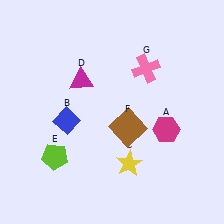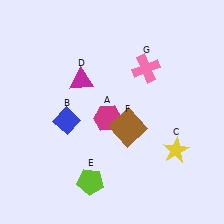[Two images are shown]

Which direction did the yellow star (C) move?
The yellow star (C) moved right.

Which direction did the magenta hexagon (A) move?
The magenta hexagon (A) moved left.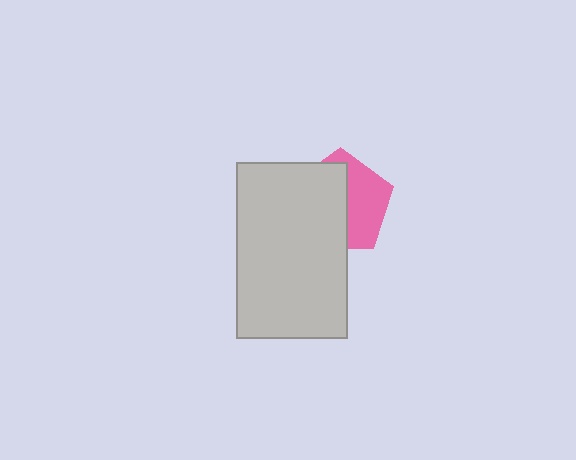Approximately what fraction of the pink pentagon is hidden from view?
Roughly 57% of the pink pentagon is hidden behind the light gray rectangle.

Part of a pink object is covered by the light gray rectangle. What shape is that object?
It is a pentagon.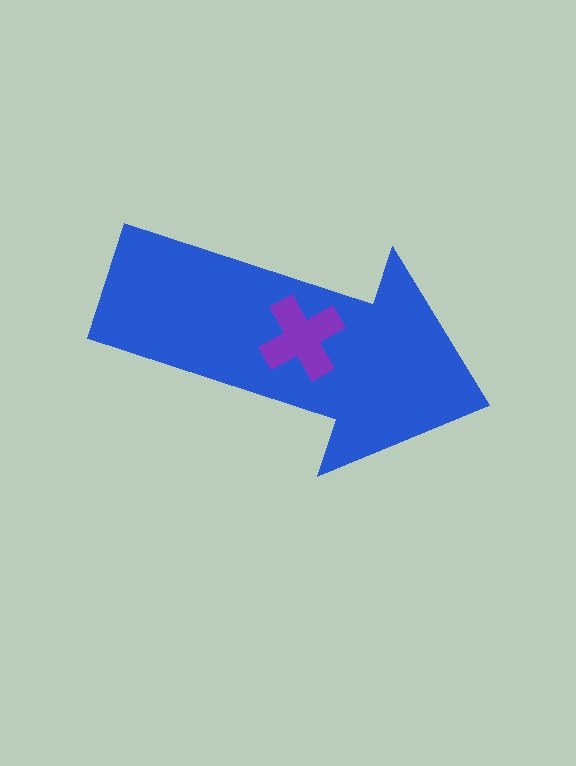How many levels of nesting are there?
2.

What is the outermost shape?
The blue arrow.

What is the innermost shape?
The purple cross.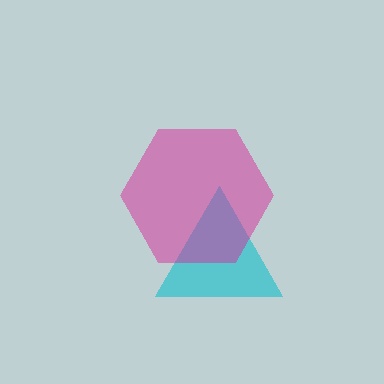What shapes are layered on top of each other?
The layered shapes are: a cyan triangle, a magenta hexagon.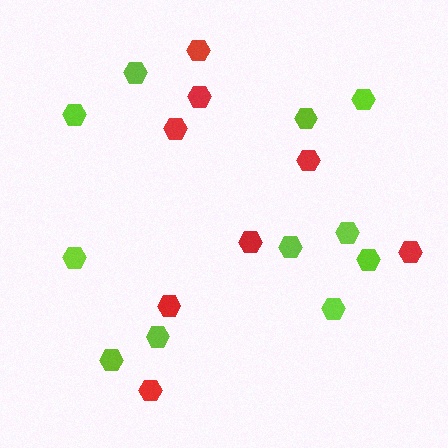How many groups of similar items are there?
There are 2 groups: one group of lime hexagons (11) and one group of red hexagons (8).